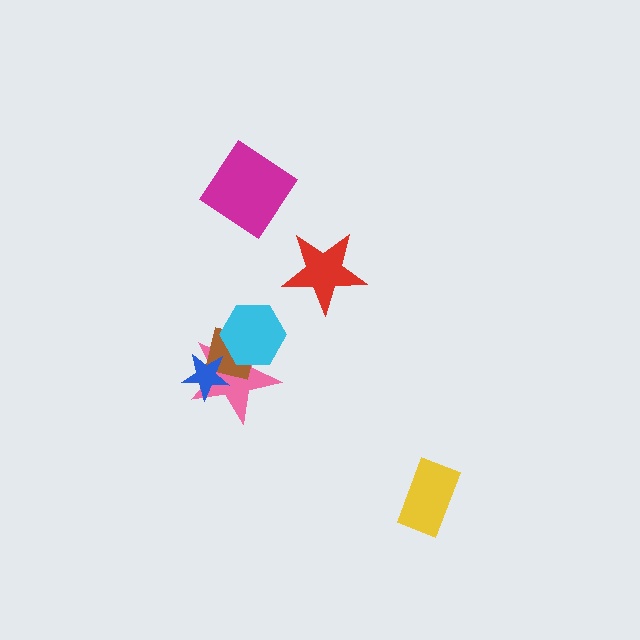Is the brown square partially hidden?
Yes, it is partially covered by another shape.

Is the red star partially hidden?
No, no other shape covers it.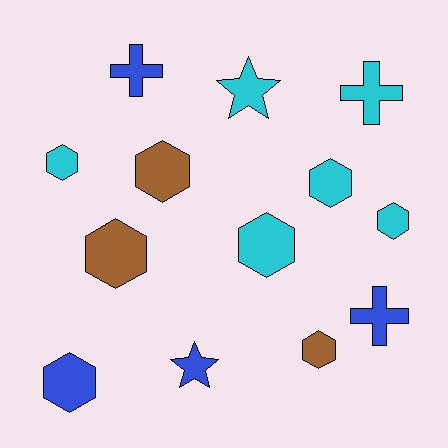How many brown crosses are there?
There are no brown crosses.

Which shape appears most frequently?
Hexagon, with 8 objects.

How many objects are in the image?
There are 13 objects.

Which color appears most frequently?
Cyan, with 6 objects.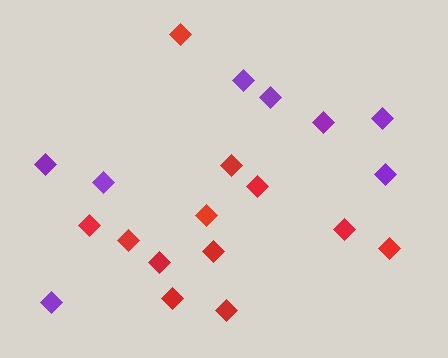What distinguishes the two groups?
There are 2 groups: one group of red diamonds (12) and one group of purple diamonds (8).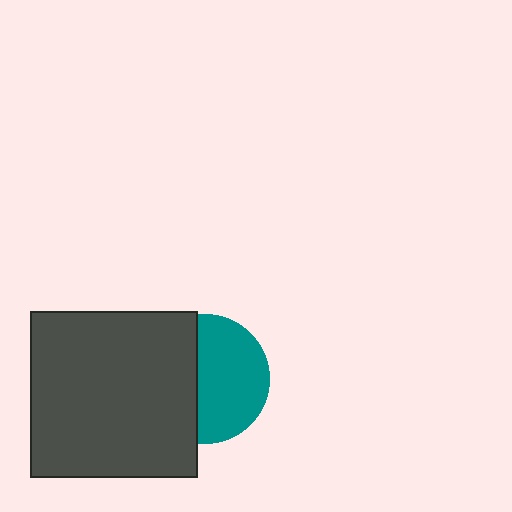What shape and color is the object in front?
The object in front is a dark gray square.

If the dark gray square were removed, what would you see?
You would see the complete teal circle.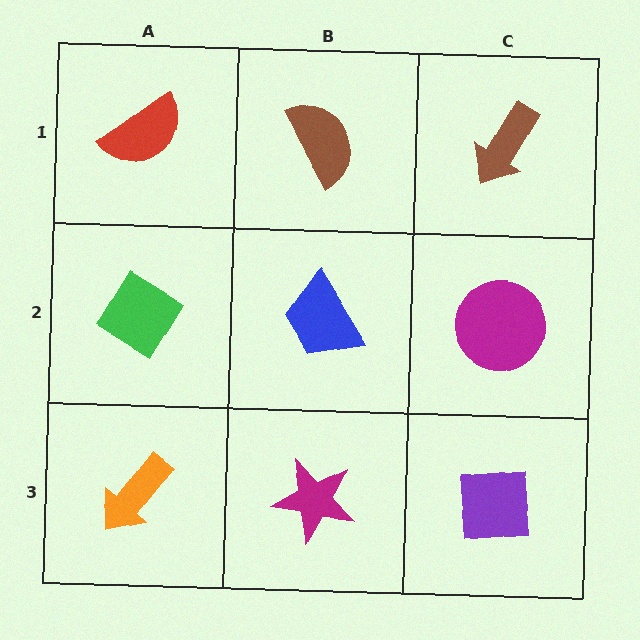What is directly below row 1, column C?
A magenta circle.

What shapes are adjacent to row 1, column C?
A magenta circle (row 2, column C), a brown semicircle (row 1, column B).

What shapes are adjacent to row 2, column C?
A brown arrow (row 1, column C), a purple square (row 3, column C), a blue trapezoid (row 2, column B).